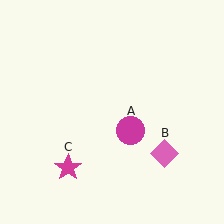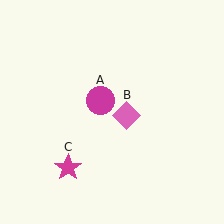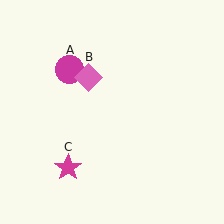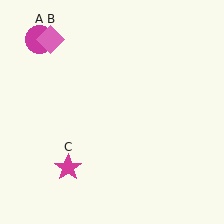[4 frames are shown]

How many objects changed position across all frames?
2 objects changed position: magenta circle (object A), pink diamond (object B).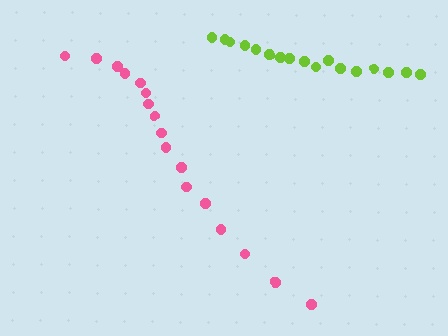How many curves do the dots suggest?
There are 2 distinct paths.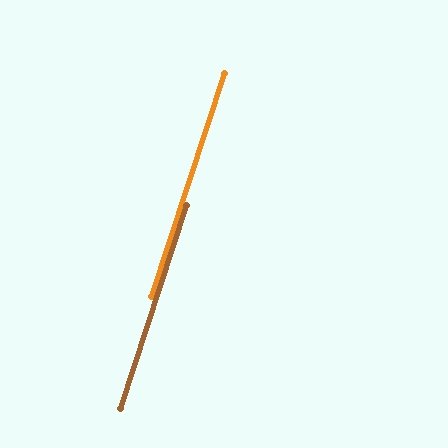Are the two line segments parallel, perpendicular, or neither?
Parallel — their directions differ by only 0.0°.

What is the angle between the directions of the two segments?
Approximately 0 degrees.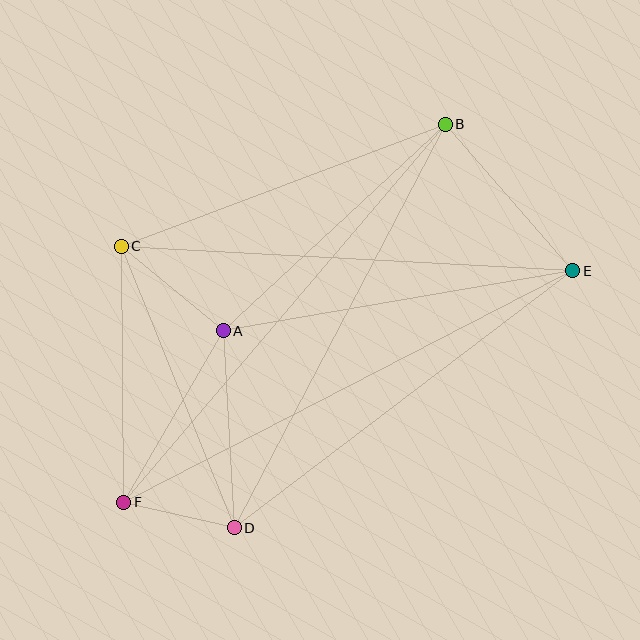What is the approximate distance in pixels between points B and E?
The distance between B and E is approximately 194 pixels.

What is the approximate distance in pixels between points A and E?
The distance between A and E is approximately 354 pixels.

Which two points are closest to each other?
Points D and F are closest to each other.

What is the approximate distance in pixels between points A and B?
The distance between A and B is approximately 303 pixels.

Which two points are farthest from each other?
Points E and F are farthest from each other.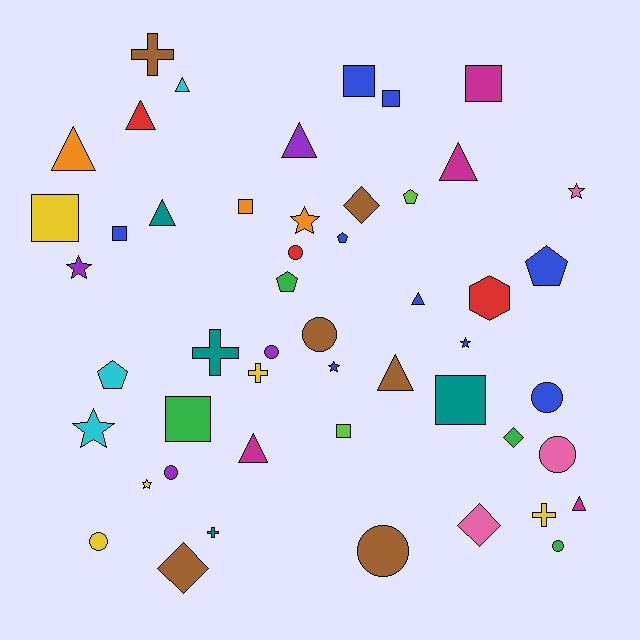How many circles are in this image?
There are 9 circles.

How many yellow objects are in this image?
There are 5 yellow objects.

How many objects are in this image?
There are 50 objects.